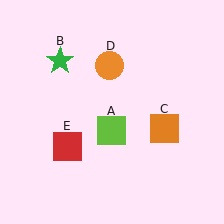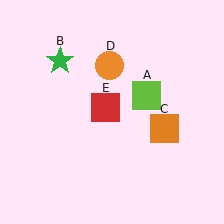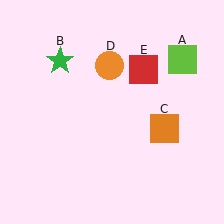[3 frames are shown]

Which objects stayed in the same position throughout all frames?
Green star (object B) and orange square (object C) and orange circle (object D) remained stationary.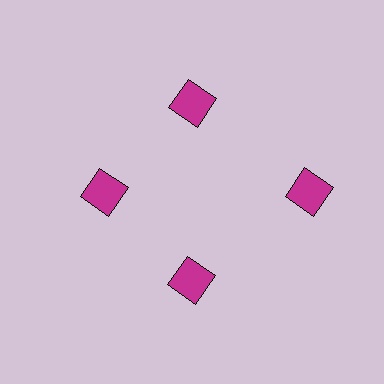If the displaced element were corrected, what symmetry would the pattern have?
It would have 4-fold rotational symmetry — the pattern would map onto itself every 90 degrees.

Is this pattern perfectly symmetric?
No. The 4 magenta squares are arranged in a ring, but one element near the 3 o'clock position is pushed outward from the center, breaking the 4-fold rotational symmetry.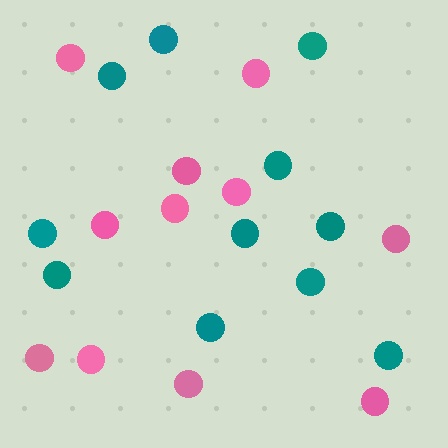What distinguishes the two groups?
There are 2 groups: one group of pink circles (11) and one group of teal circles (11).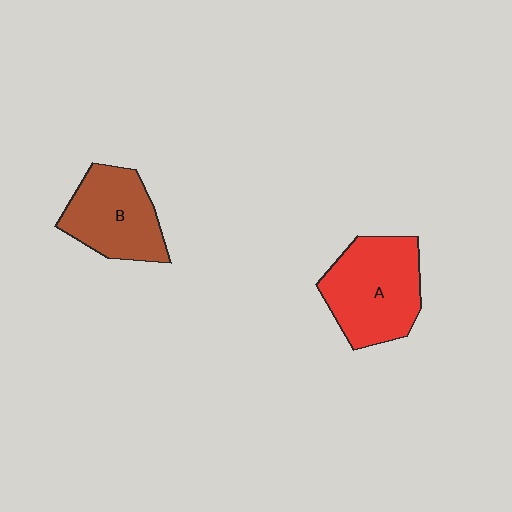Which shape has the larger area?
Shape A (red).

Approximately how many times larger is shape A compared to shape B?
Approximately 1.2 times.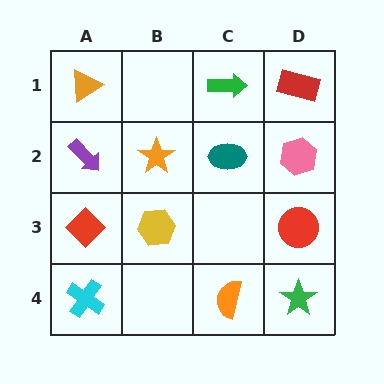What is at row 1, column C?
A green arrow.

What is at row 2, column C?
A teal ellipse.